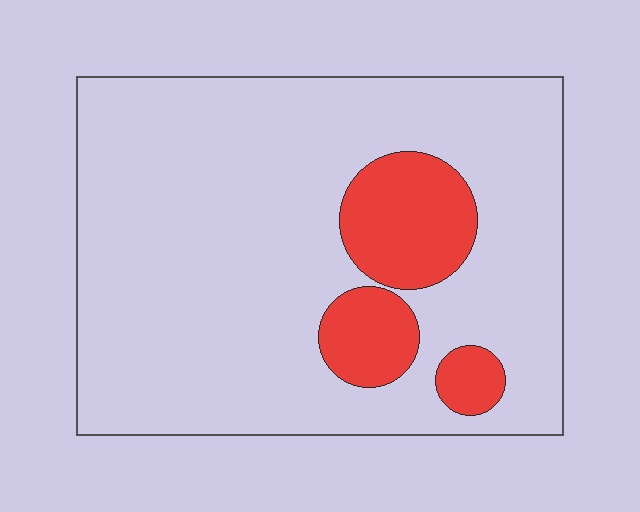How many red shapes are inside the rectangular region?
3.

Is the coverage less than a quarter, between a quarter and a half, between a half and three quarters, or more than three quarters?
Less than a quarter.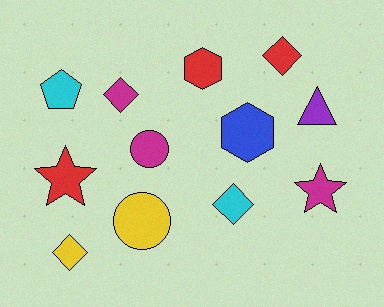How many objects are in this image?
There are 12 objects.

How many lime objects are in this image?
There are no lime objects.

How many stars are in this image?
There are 2 stars.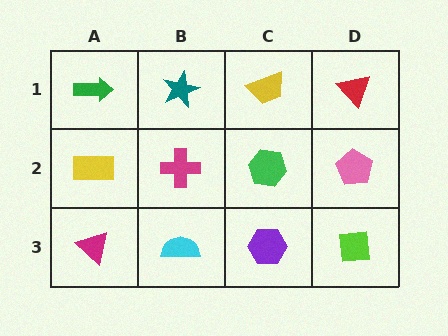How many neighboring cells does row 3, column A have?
2.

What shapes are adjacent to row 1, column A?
A yellow rectangle (row 2, column A), a teal star (row 1, column B).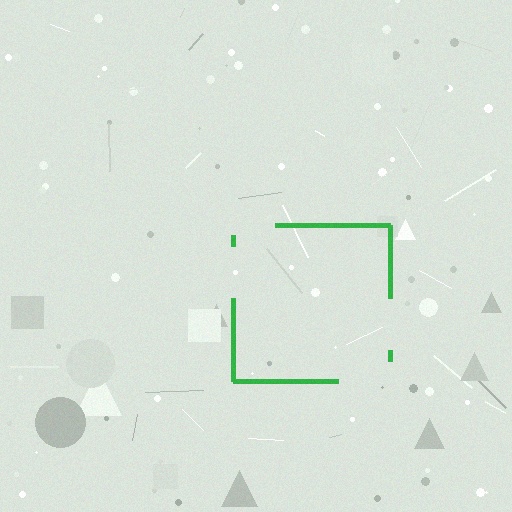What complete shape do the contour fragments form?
The contour fragments form a square.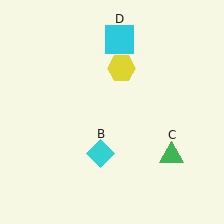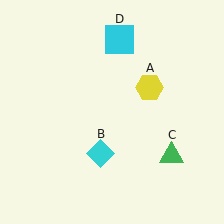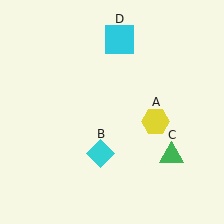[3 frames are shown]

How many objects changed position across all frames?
1 object changed position: yellow hexagon (object A).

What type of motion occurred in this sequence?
The yellow hexagon (object A) rotated clockwise around the center of the scene.